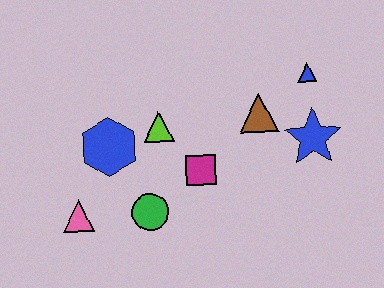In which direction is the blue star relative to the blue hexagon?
The blue star is to the right of the blue hexagon.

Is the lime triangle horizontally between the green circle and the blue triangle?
Yes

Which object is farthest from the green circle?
The blue triangle is farthest from the green circle.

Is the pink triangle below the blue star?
Yes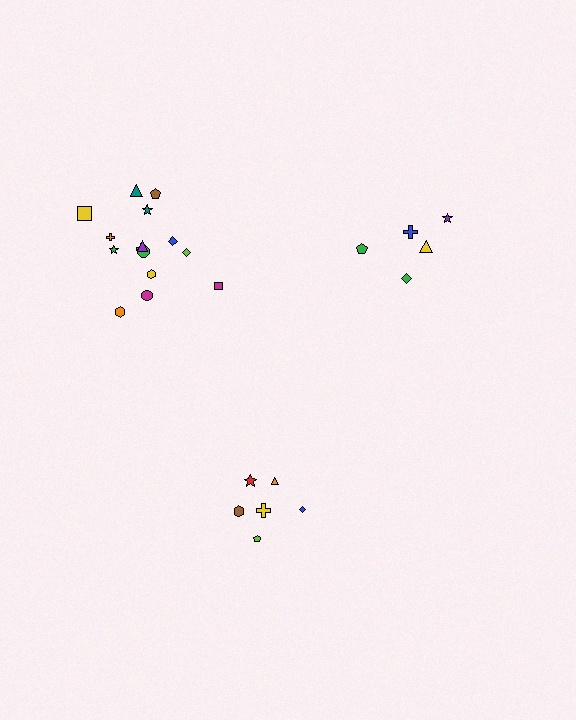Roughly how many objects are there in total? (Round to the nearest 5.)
Roughly 25 objects in total.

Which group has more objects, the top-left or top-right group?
The top-left group.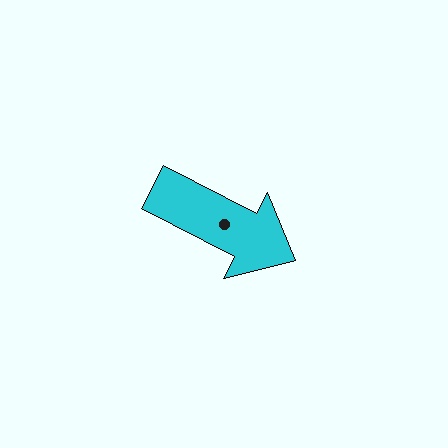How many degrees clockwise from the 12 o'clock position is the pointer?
Approximately 117 degrees.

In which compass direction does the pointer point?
Southeast.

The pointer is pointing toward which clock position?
Roughly 4 o'clock.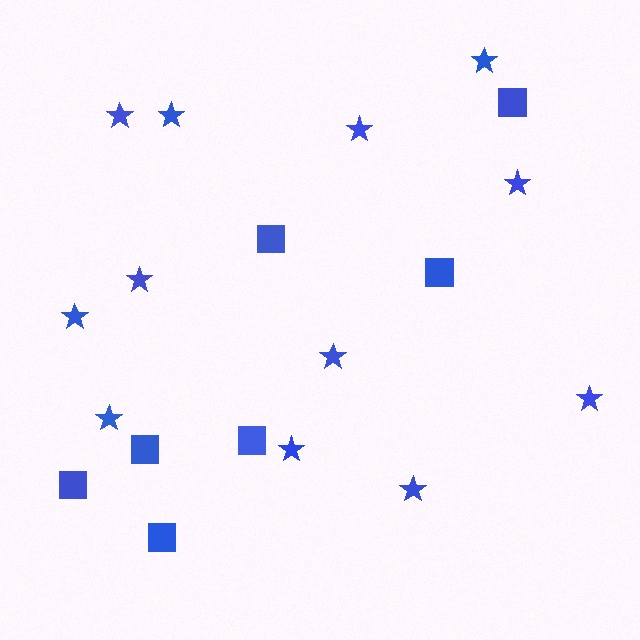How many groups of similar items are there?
There are 2 groups: one group of squares (7) and one group of stars (12).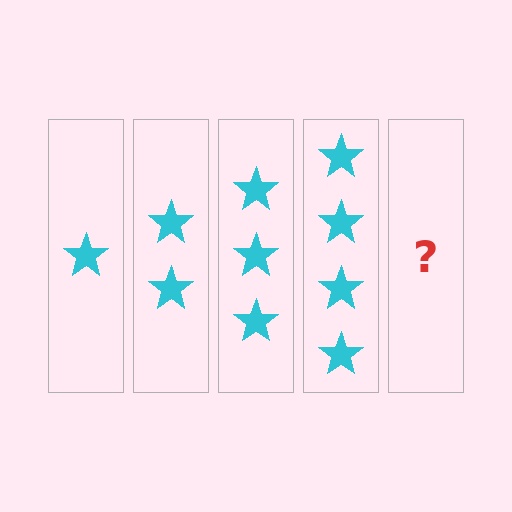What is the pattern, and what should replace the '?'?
The pattern is that each step adds one more star. The '?' should be 5 stars.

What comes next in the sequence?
The next element should be 5 stars.